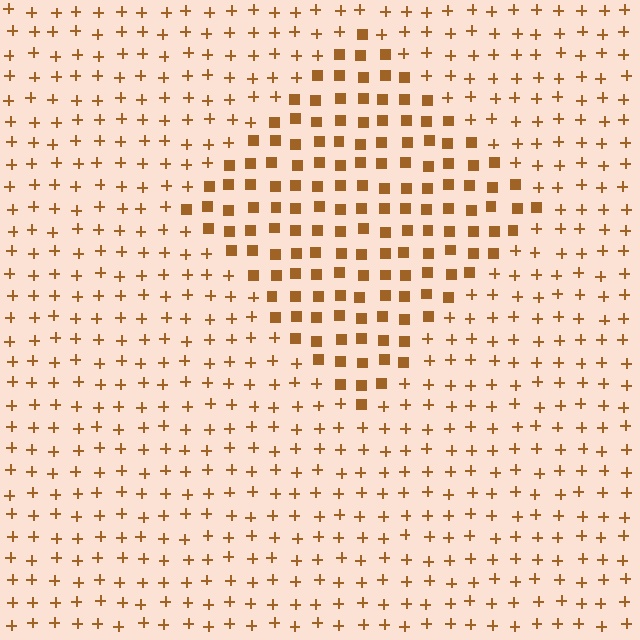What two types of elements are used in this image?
The image uses squares inside the diamond region and plus signs outside it.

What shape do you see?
I see a diamond.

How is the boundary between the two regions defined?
The boundary is defined by a change in element shape: squares inside vs. plus signs outside. All elements share the same color and spacing.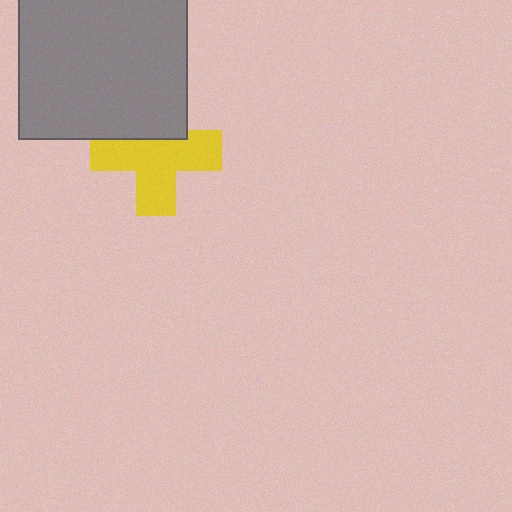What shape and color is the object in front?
The object in front is a gray square.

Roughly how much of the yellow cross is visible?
Most of it is visible (roughly 69%).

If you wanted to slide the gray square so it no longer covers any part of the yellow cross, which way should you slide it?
Slide it up — that is the most direct way to separate the two shapes.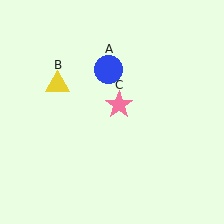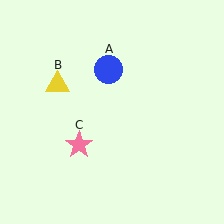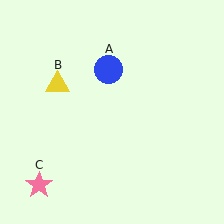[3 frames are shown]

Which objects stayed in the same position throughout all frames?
Blue circle (object A) and yellow triangle (object B) remained stationary.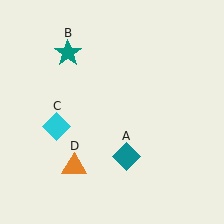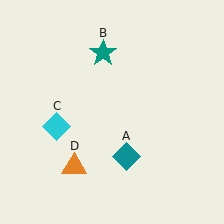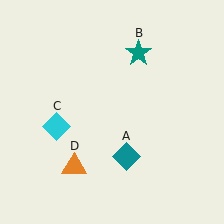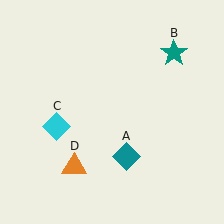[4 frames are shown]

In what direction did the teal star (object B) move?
The teal star (object B) moved right.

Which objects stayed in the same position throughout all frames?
Teal diamond (object A) and cyan diamond (object C) and orange triangle (object D) remained stationary.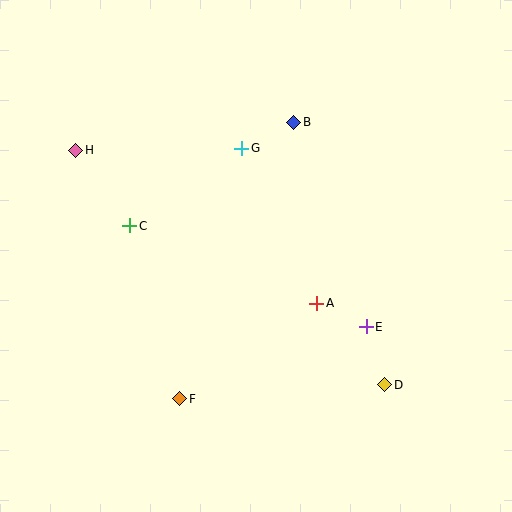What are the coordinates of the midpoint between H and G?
The midpoint between H and G is at (159, 149).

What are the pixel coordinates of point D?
Point D is at (385, 385).